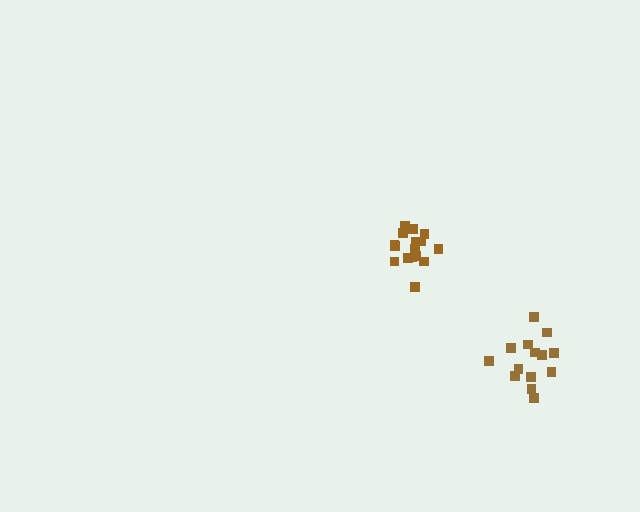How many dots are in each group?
Group 1: 14 dots, Group 2: 16 dots (30 total).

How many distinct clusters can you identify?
There are 2 distinct clusters.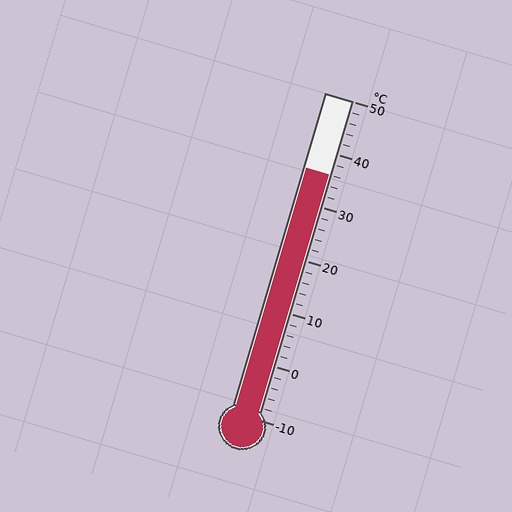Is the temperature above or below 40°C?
The temperature is below 40°C.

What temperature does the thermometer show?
The thermometer shows approximately 36°C.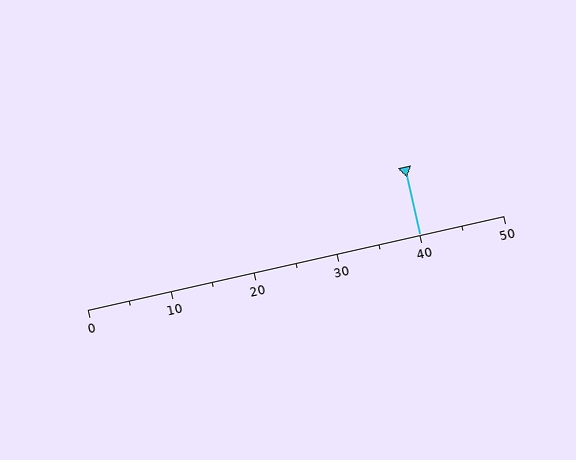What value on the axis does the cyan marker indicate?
The marker indicates approximately 40.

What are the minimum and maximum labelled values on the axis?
The axis runs from 0 to 50.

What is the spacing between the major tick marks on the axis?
The major ticks are spaced 10 apart.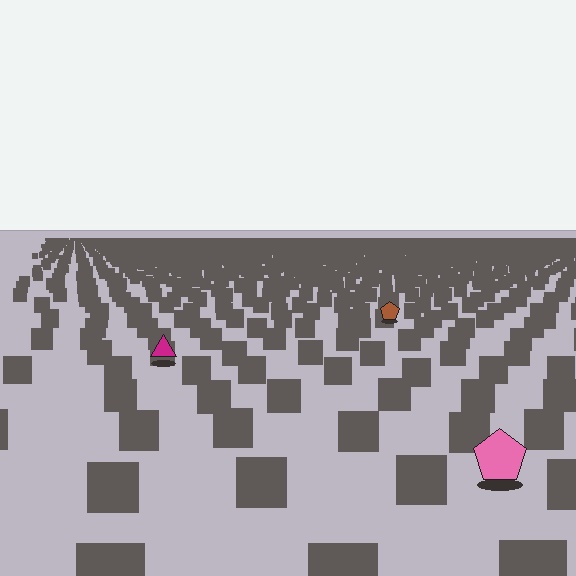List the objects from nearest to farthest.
From nearest to farthest: the pink pentagon, the magenta triangle, the brown pentagon.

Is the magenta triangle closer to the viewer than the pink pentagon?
No. The pink pentagon is closer — you can tell from the texture gradient: the ground texture is coarser near it.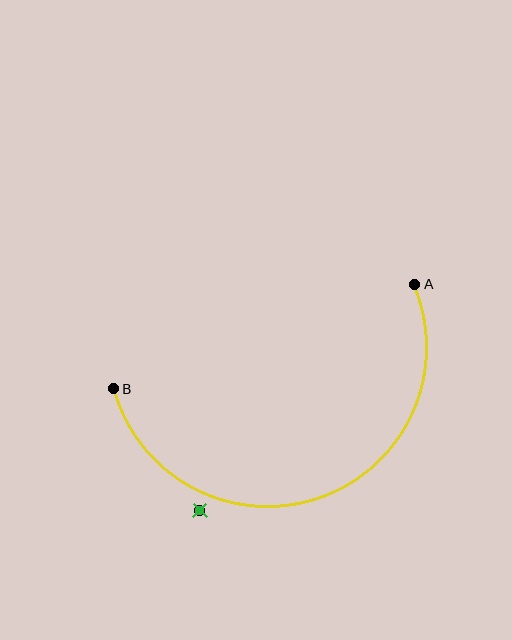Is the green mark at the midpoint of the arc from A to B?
No — the green mark does not lie on the arc at all. It sits slightly outside the curve.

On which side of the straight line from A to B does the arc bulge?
The arc bulges below the straight line connecting A and B.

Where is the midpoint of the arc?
The arc midpoint is the point on the curve farthest from the straight line joining A and B. It sits below that line.